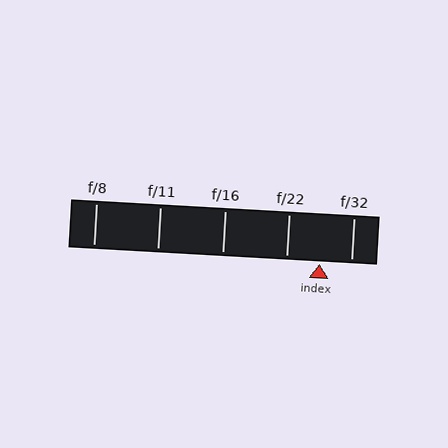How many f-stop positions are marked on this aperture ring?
There are 5 f-stop positions marked.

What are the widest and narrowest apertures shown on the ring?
The widest aperture shown is f/8 and the narrowest is f/32.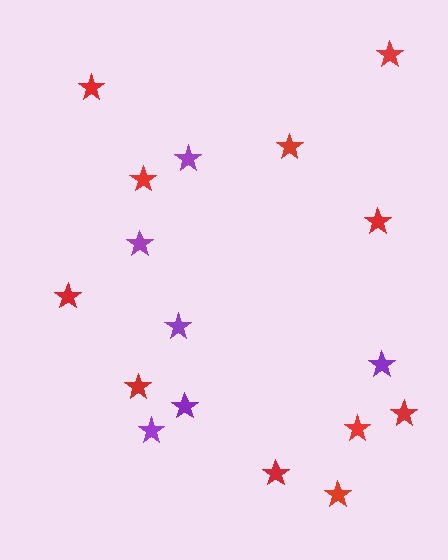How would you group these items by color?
There are 2 groups: one group of red stars (11) and one group of purple stars (6).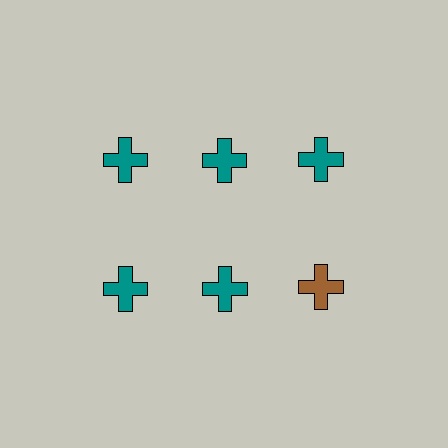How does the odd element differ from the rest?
It has a different color: brown instead of teal.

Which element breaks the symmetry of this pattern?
The brown cross in the second row, center column breaks the symmetry. All other shapes are teal crosses.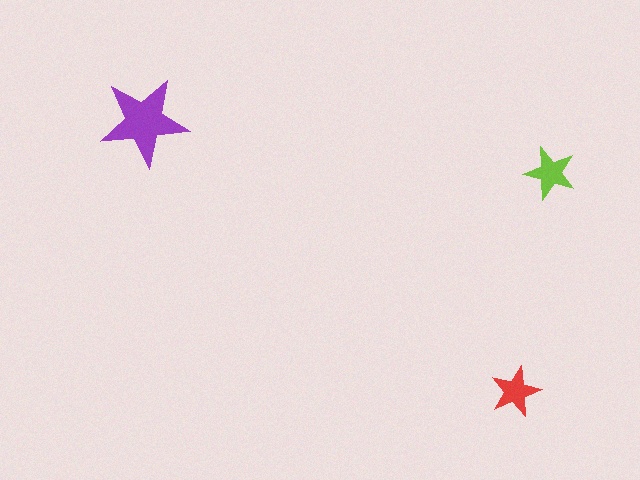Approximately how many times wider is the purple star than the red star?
About 2 times wider.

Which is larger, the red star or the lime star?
The lime one.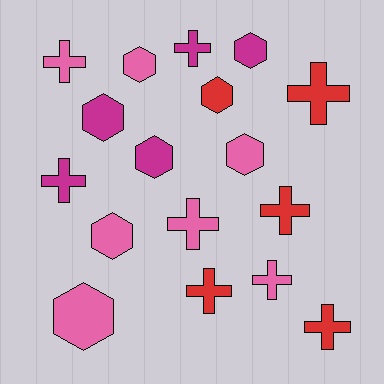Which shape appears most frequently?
Cross, with 9 objects.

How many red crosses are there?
There are 4 red crosses.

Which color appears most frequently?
Pink, with 7 objects.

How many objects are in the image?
There are 17 objects.